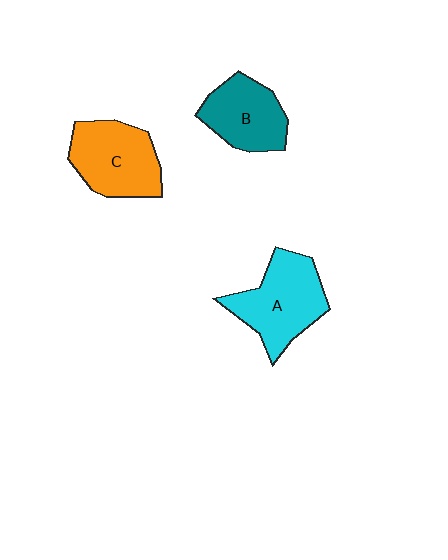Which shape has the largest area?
Shape A (cyan).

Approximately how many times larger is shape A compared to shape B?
Approximately 1.3 times.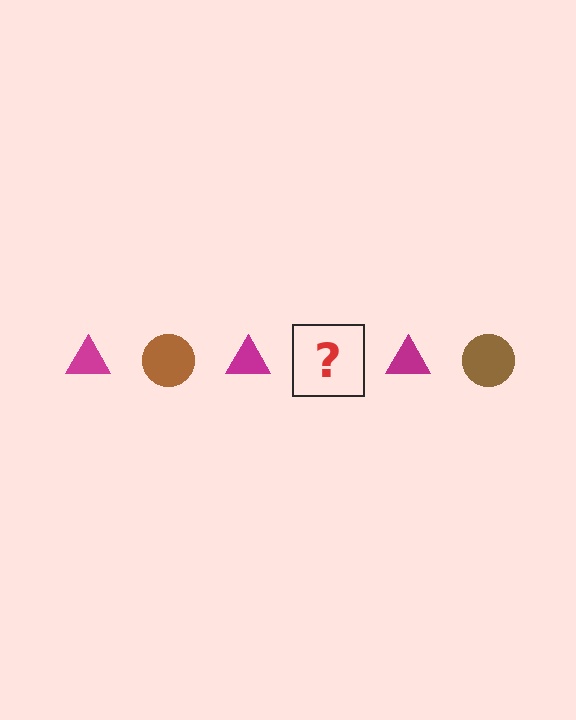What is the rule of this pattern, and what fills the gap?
The rule is that the pattern alternates between magenta triangle and brown circle. The gap should be filled with a brown circle.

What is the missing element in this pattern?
The missing element is a brown circle.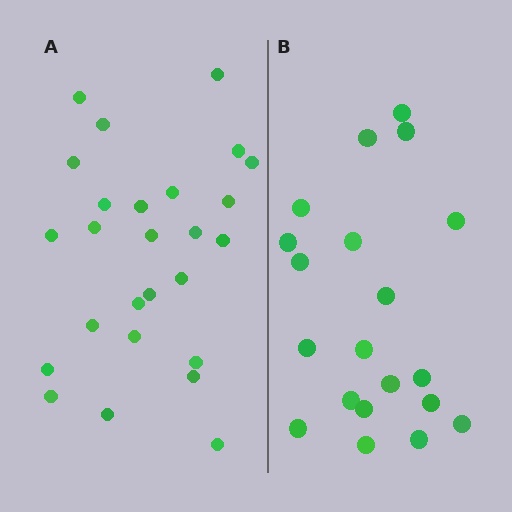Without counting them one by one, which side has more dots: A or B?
Region A (the left region) has more dots.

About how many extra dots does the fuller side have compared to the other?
Region A has about 6 more dots than region B.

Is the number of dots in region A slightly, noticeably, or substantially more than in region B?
Region A has noticeably more, but not dramatically so. The ratio is roughly 1.3 to 1.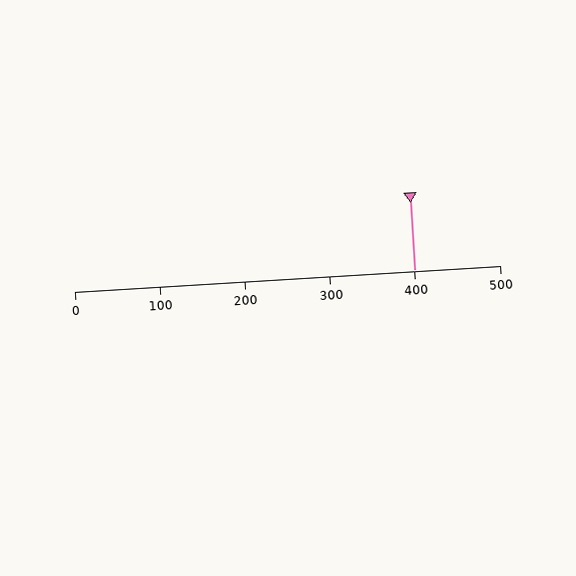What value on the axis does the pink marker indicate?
The marker indicates approximately 400.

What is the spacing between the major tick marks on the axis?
The major ticks are spaced 100 apart.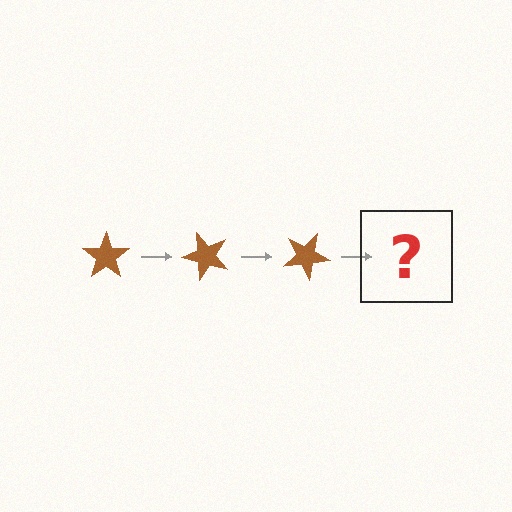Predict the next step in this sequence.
The next step is a brown star rotated 150 degrees.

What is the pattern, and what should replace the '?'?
The pattern is that the star rotates 50 degrees each step. The '?' should be a brown star rotated 150 degrees.